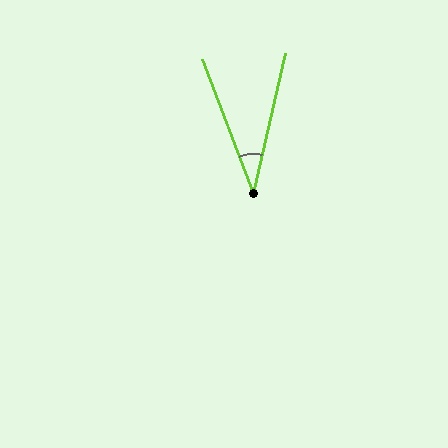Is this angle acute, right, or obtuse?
It is acute.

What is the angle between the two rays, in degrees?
Approximately 34 degrees.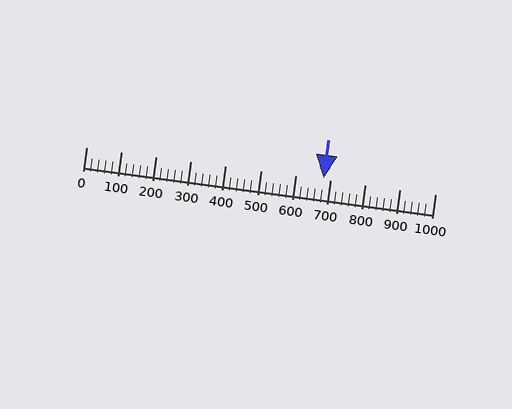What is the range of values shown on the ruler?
The ruler shows values from 0 to 1000.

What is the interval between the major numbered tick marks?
The major tick marks are spaced 100 units apart.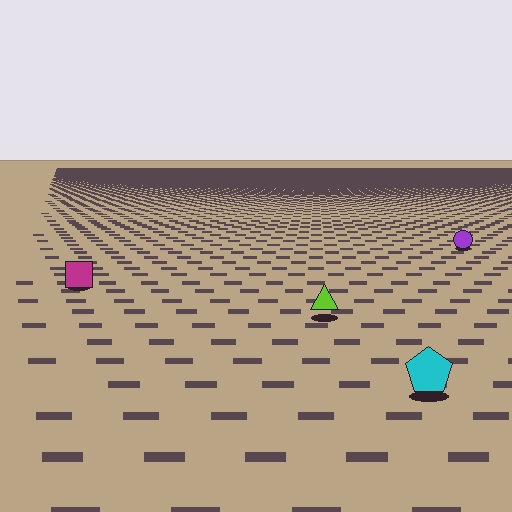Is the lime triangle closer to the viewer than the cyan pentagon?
No. The cyan pentagon is closer — you can tell from the texture gradient: the ground texture is coarser near it.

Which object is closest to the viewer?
The cyan pentagon is closest. The texture marks near it are larger and more spread out.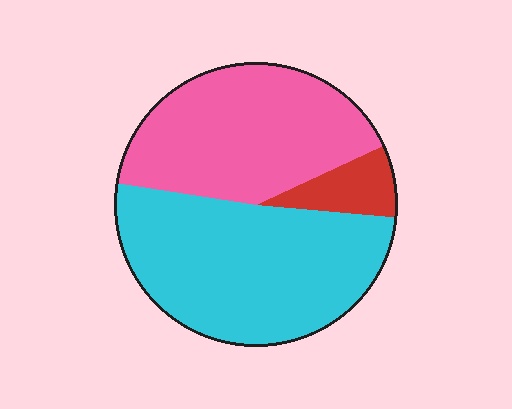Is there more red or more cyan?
Cyan.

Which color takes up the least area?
Red, at roughly 10%.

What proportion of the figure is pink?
Pink takes up about two fifths (2/5) of the figure.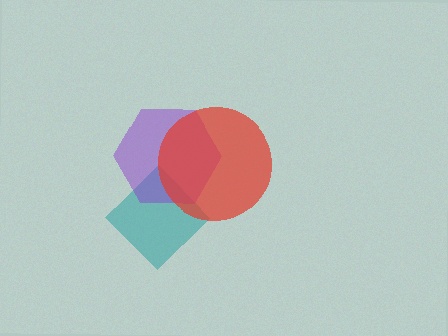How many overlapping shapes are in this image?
There are 3 overlapping shapes in the image.